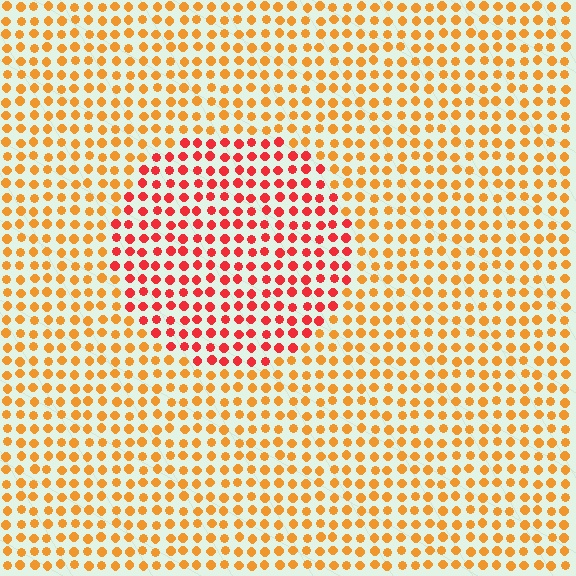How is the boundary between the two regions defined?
The boundary is defined purely by a slight shift in hue (about 36 degrees). Spacing, size, and orientation are identical on both sides.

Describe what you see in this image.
The image is filled with small orange elements in a uniform arrangement. A circle-shaped region is visible where the elements are tinted to a slightly different hue, forming a subtle color boundary.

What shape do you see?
I see a circle.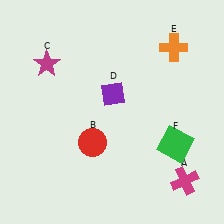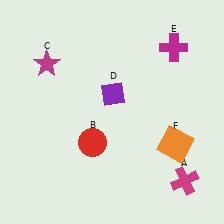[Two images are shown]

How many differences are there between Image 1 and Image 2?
There are 2 differences between the two images.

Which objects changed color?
E changed from orange to magenta. F changed from green to orange.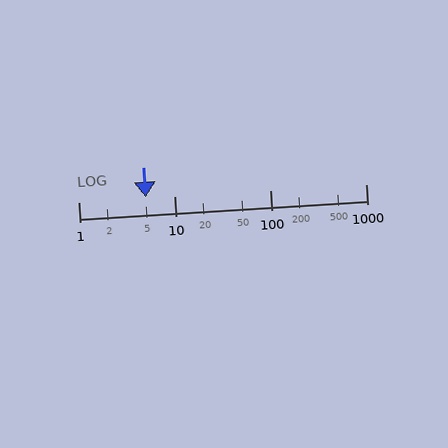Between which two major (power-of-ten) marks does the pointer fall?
The pointer is between 1 and 10.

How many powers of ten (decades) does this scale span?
The scale spans 3 decades, from 1 to 1000.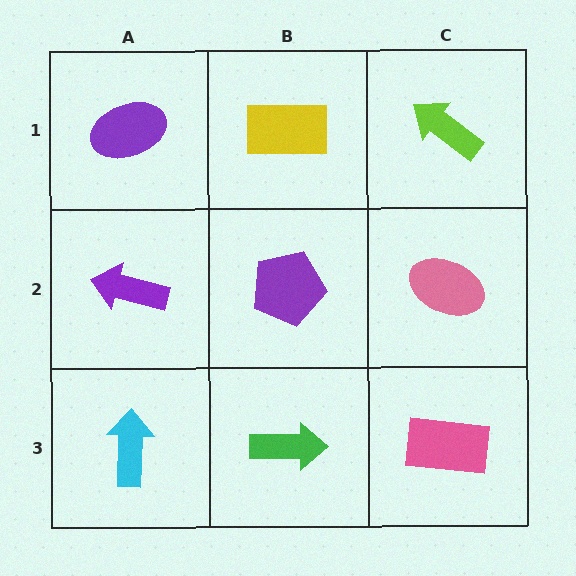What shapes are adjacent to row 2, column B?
A yellow rectangle (row 1, column B), a green arrow (row 3, column B), a purple arrow (row 2, column A), a pink ellipse (row 2, column C).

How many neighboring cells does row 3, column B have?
3.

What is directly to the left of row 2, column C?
A purple pentagon.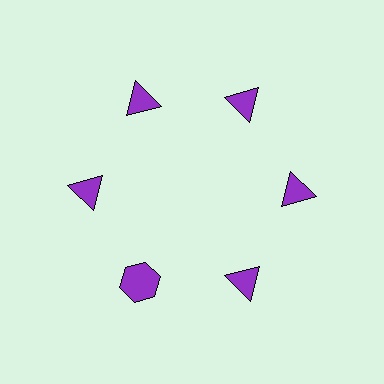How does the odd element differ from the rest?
It has a different shape: hexagon instead of triangle.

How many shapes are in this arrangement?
There are 6 shapes arranged in a ring pattern.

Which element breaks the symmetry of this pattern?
The purple hexagon at roughly the 7 o'clock position breaks the symmetry. All other shapes are purple triangles.